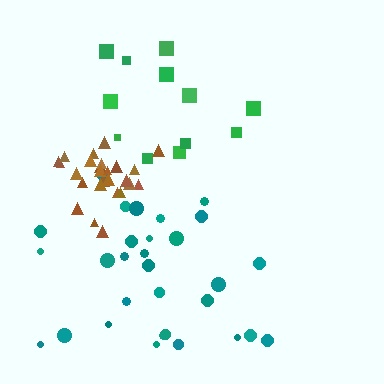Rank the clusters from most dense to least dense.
brown, teal, green.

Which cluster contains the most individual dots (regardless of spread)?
Teal (30).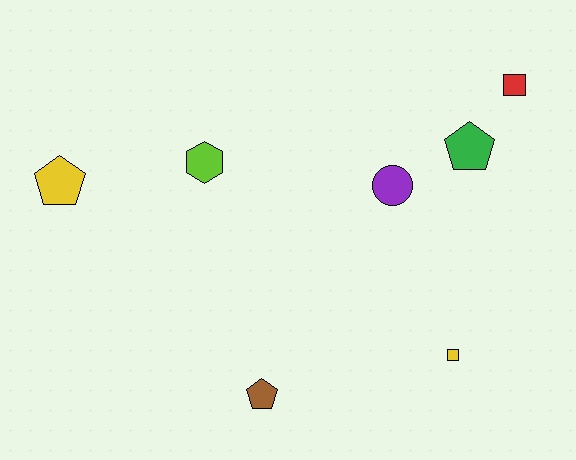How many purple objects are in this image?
There is 1 purple object.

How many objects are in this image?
There are 7 objects.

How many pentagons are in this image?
There are 3 pentagons.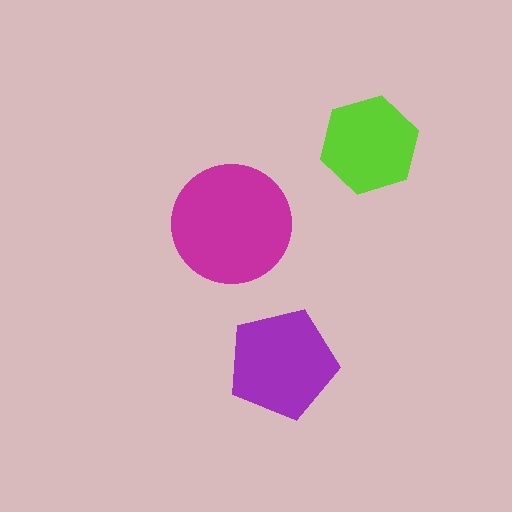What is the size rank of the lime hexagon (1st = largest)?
3rd.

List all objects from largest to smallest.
The magenta circle, the purple pentagon, the lime hexagon.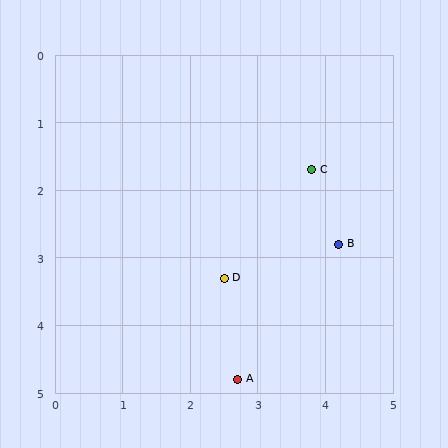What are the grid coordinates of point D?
Point D is at approximately (2.5, 3.3).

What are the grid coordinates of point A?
Point A is at approximately (2.7, 4.8).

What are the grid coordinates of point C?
Point C is at approximately (3.8, 1.7).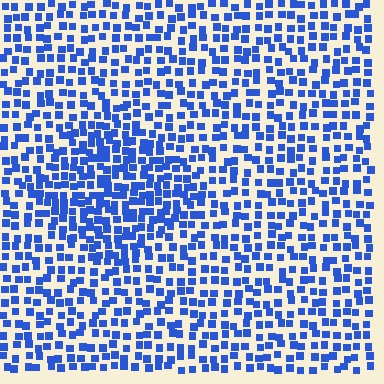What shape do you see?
I see a diamond.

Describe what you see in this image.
The image contains small blue elements arranged at two different densities. A diamond-shaped region is visible where the elements are more densely packed than the surrounding area.